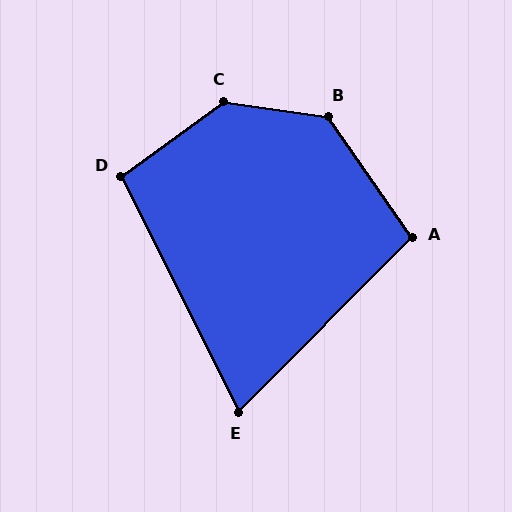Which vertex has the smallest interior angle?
E, at approximately 72 degrees.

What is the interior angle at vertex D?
Approximately 99 degrees (obtuse).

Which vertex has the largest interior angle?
C, at approximately 136 degrees.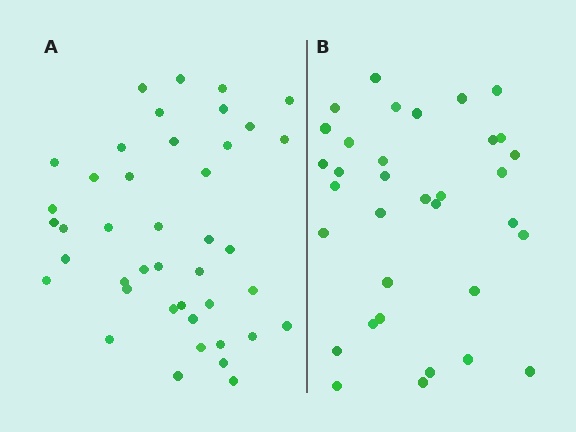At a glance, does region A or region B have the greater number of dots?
Region A (the left region) has more dots.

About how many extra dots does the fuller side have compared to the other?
Region A has roughly 8 or so more dots than region B.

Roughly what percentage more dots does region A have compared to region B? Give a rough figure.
About 25% more.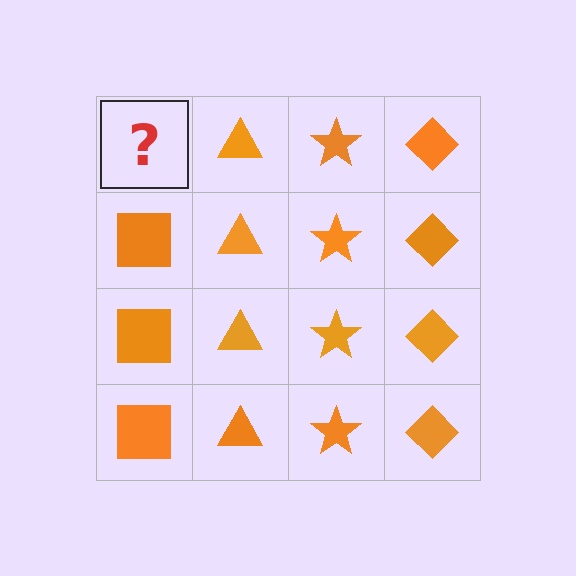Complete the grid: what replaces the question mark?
The question mark should be replaced with an orange square.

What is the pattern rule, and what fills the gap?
The rule is that each column has a consistent shape. The gap should be filled with an orange square.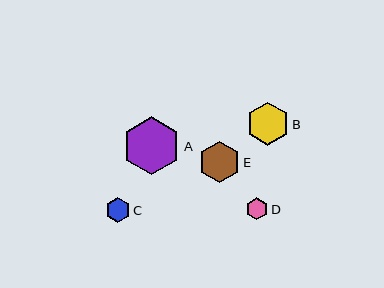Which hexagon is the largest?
Hexagon A is the largest with a size of approximately 58 pixels.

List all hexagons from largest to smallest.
From largest to smallest: A, B, E, C, D.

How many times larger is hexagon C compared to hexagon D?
Hexagon C is approximately 1.1 times the size of hexagon D.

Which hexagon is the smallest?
Hexagon D is the smallest with a size of approximately 22 pixels.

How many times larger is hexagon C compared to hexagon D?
Hexagon C is approximately 1.1 times the size of hexagon D.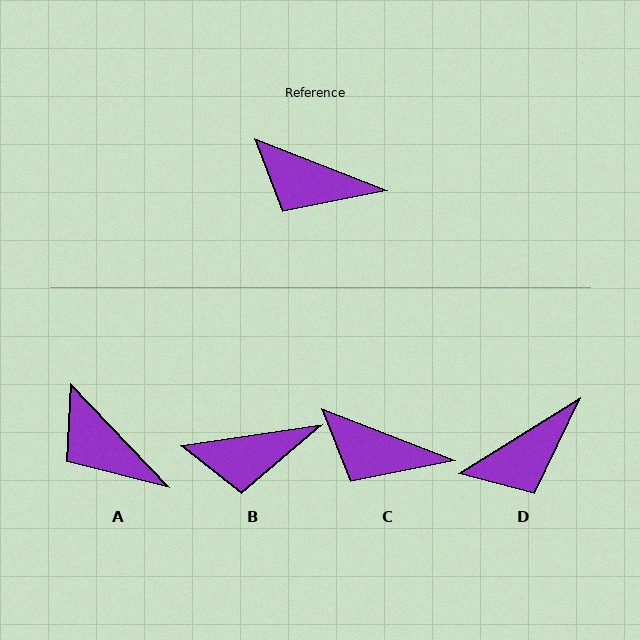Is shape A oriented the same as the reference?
No, it is off by about 25 degrees.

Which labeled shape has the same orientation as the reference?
C.